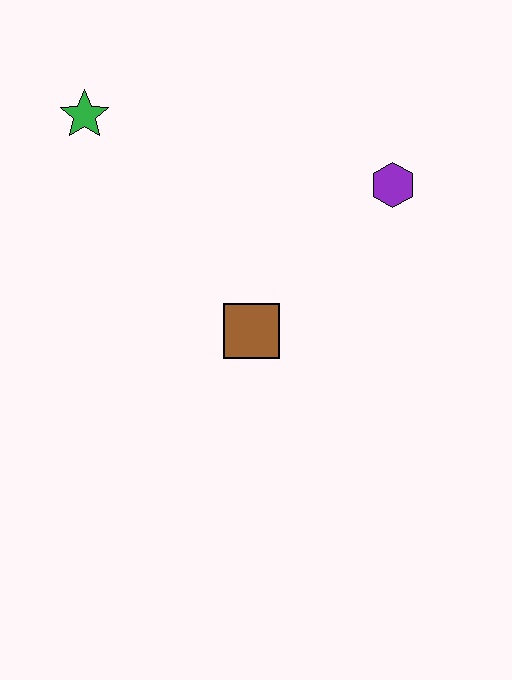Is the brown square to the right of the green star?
Yes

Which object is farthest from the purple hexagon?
The green star is farthest from the purple hexagon.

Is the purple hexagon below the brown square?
No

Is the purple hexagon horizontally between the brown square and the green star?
No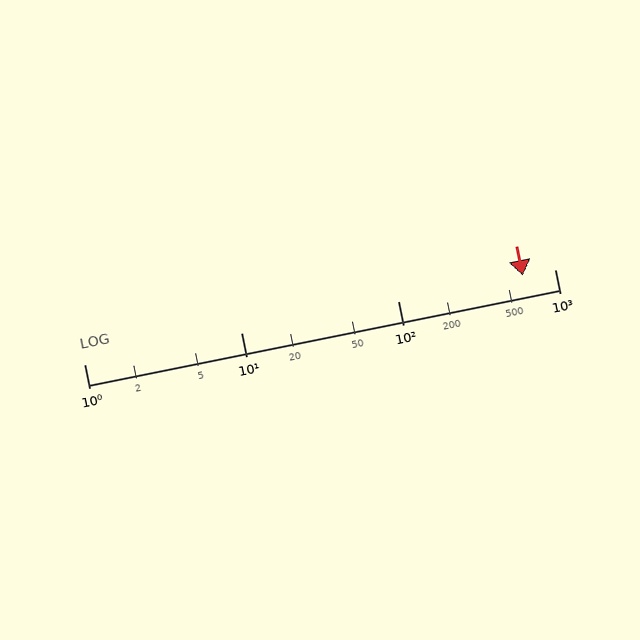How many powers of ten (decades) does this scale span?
The scale spans 3 decades, from 1 to 1000.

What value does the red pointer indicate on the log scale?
The pointer indicates approximately 630.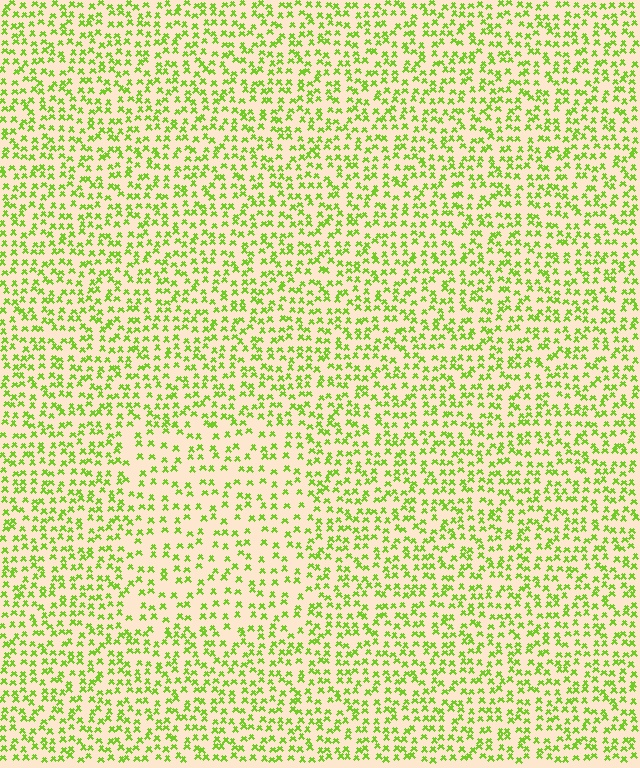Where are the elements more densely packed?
The elements are more densely packed outside the rectangle boundary.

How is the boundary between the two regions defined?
The boundary is defined by a change in element density (approximately 1.6x ratio). All elements are the same color, size, and shape.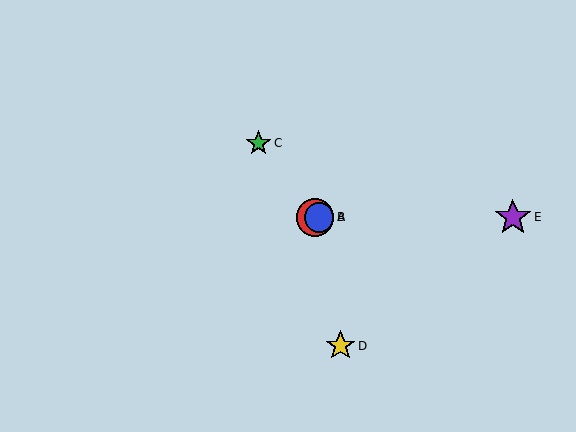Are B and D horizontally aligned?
No, B is at y≈217 and D is at y≈346.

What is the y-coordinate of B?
Object B is at y≈217.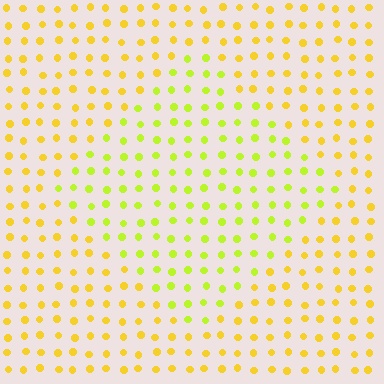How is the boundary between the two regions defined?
The boundary is defined purely by a slight shift in hue (about 29 degrees). Spacing, size, and orientation are identical on both sides.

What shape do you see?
I see a diamond.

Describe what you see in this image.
The image is filled with small yellow elements in a uniform arrangement. A diamond-shaped region is visible where the elements are tinted to a slightly different hue, forming a subtle color boundary.